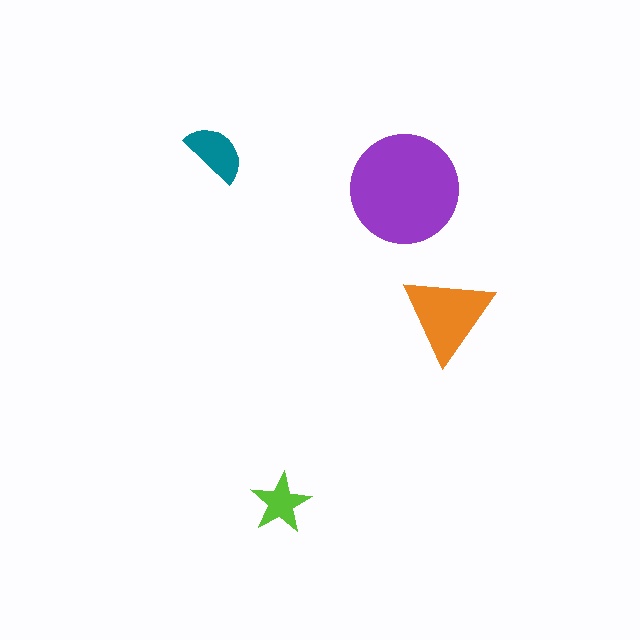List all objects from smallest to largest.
The lime star, the teal semicircle, the orange triangle, the purple circle.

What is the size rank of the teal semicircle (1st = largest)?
3rd.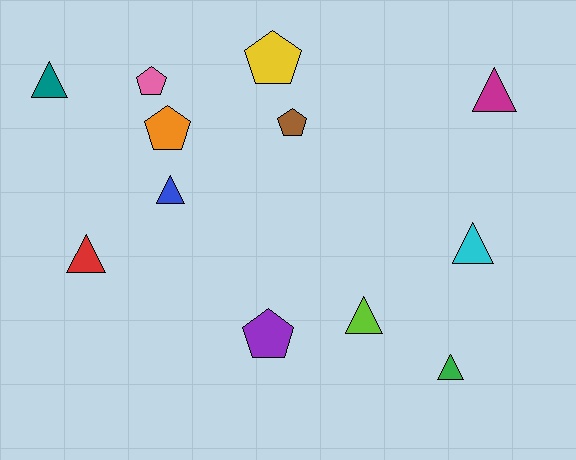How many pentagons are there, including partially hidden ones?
There are 5 pentagons.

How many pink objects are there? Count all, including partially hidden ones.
There is 1 pink object.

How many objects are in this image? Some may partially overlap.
There are 12 objects.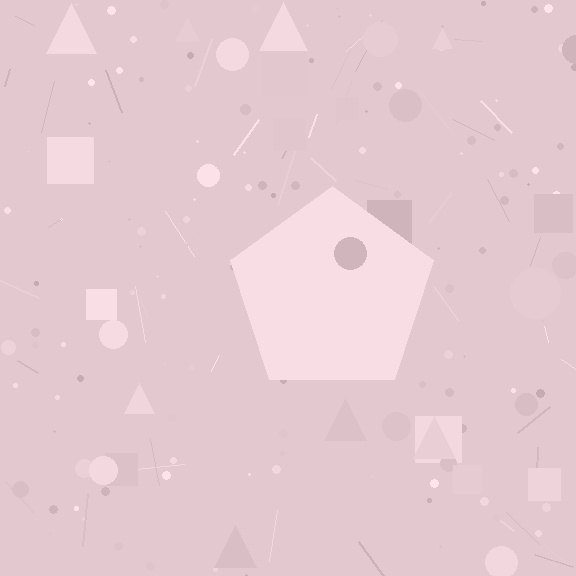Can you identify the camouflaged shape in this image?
The camouflaged shape is a pentagon.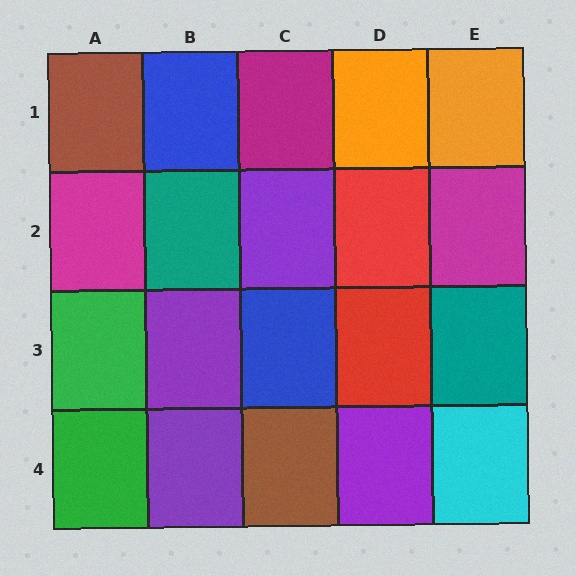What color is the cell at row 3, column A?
Green.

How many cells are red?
2 cells are red.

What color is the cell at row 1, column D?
Orange.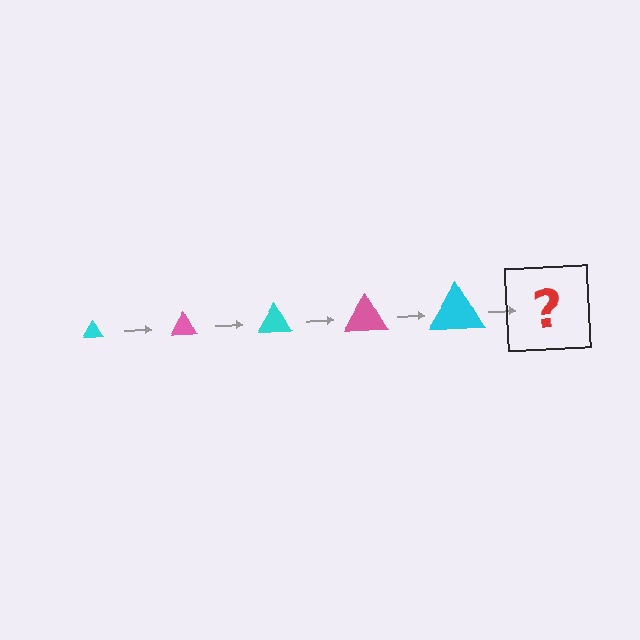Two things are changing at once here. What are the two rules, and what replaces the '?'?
The two rules are that the triangle grows larger each step and the color cycles through cyan and pink. The '?' should be a pink triangle, larger than the previous one.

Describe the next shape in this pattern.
It should be a pink triangle, larger than the previous one.